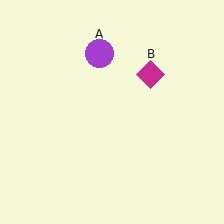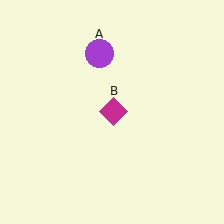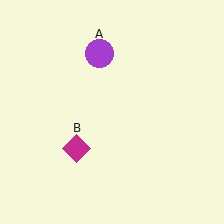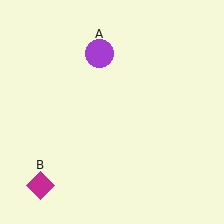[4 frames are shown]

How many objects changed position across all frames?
1 object changed position: magenta diamond (object B).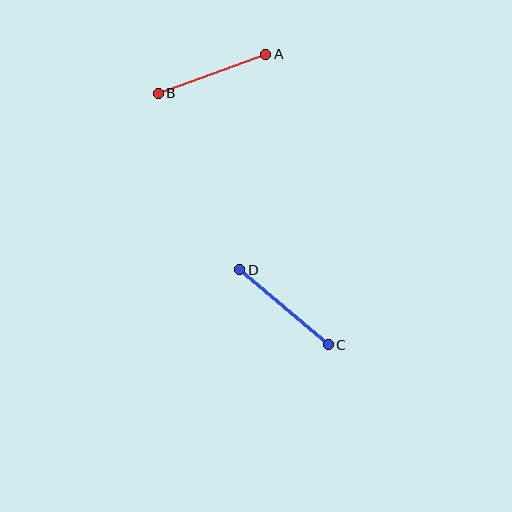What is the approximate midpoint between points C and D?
The midpoint is at approximately (284, 307) pixels.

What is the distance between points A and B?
The distance is approximately 114 pixels.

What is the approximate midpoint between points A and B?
The midpoint is at approximately (212, 74) pixels.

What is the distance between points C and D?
The distance is approximately 116 pixels.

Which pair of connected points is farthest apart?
Points C and D are farthest apart.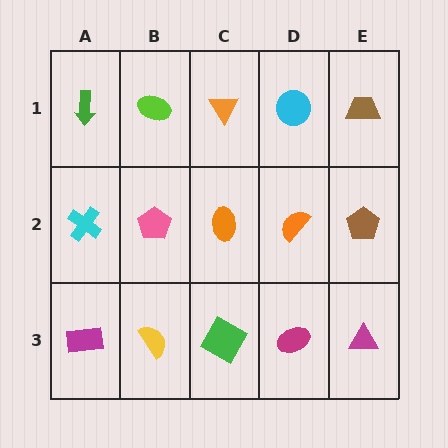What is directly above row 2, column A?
A green arrow.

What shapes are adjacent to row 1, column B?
A pink pentagon (row 2, column B), a green arrow (row 1, column A), an orange triangle (row 1, column C).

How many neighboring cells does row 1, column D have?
3.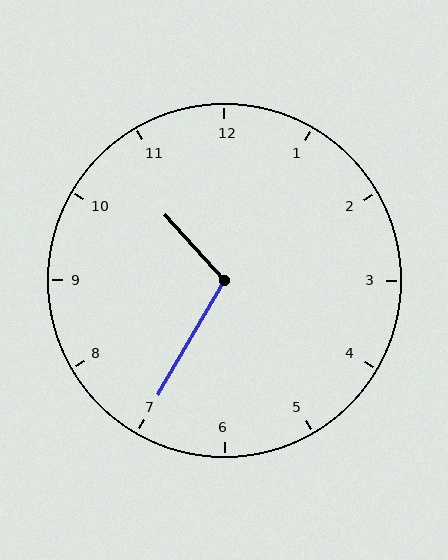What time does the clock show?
10:35.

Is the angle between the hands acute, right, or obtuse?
It is obtuse.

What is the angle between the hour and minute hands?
Approximately 108 degrees.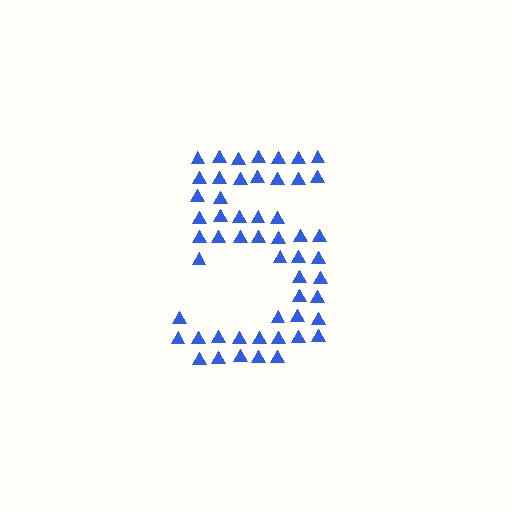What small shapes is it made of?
It is made of small triangles.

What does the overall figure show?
The overall figure shows the digit 5.